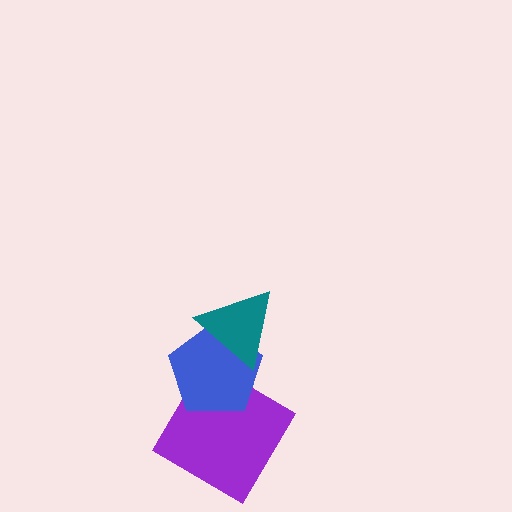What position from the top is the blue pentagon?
The blue pentagon is 2nd from the top.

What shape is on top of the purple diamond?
The blue pentagon is on top of the purple diamond.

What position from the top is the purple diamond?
The purple diamond is 3rd from the top.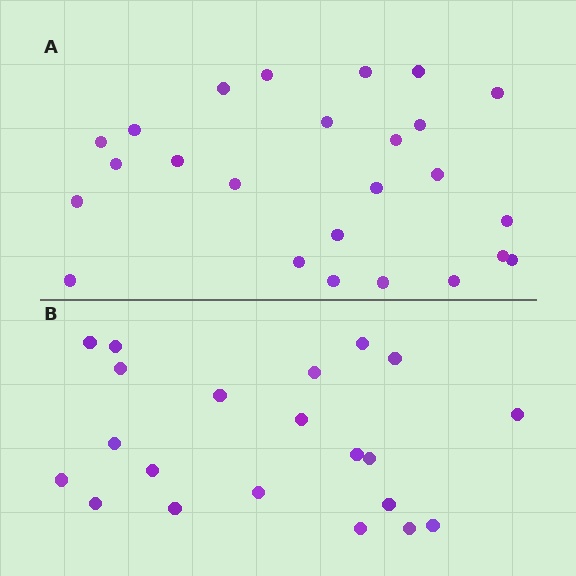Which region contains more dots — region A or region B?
Region A (the top region) has more dots.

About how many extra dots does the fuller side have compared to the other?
Region A has about 4 more dots than region B.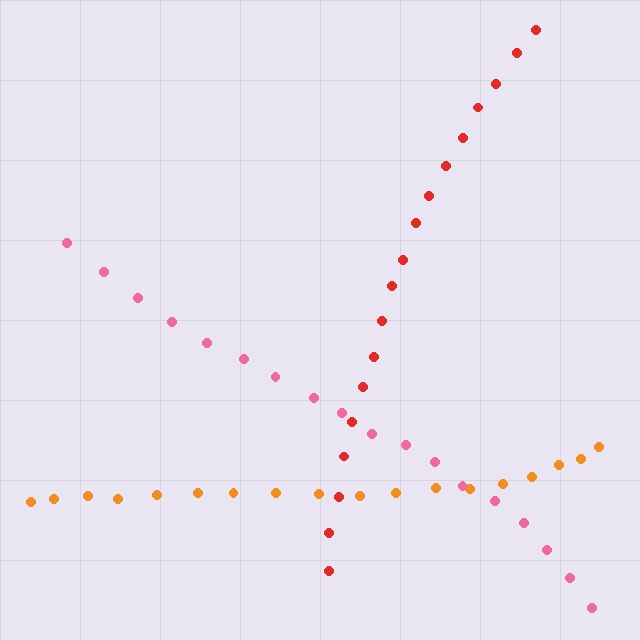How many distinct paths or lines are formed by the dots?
There are 3 distinct paths.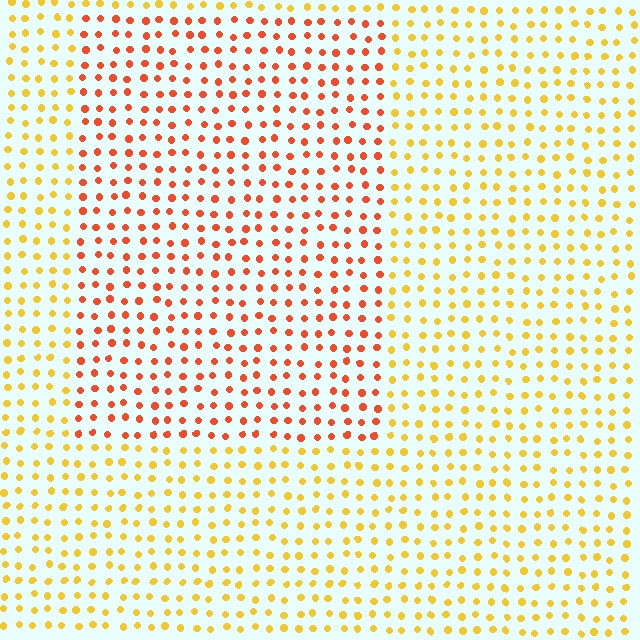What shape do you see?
I see a rectangle.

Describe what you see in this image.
The image is filled with small yellow elements in a uniform arrangement. A rectangle-shaped region is visible where the elements are tinted to a slightly different hue, forming a subtle color boundary.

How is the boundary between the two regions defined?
The boundary is defined purely by a slight shift in hue (about 38 degrees). Spacing, size, and orientation are identical on both sides.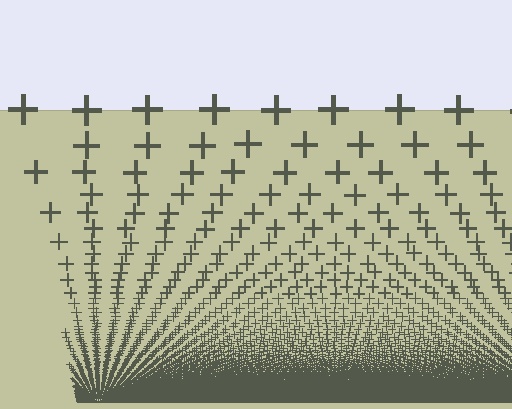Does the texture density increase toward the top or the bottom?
Density increases toward the bottom.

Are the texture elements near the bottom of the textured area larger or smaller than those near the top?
Smaller. The gradient is inverted — elements near the bottom are smaller and denser.